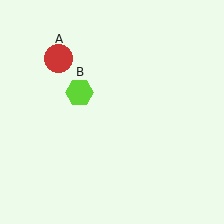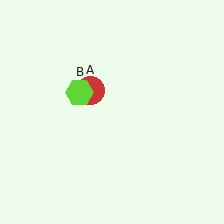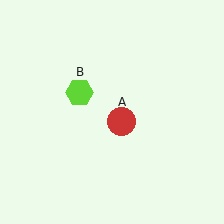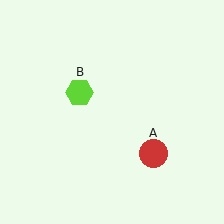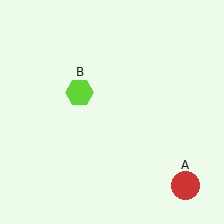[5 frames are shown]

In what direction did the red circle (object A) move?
The red circle (object A) moved down and to the right.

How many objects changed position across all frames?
1 object changed position: red circle (object A).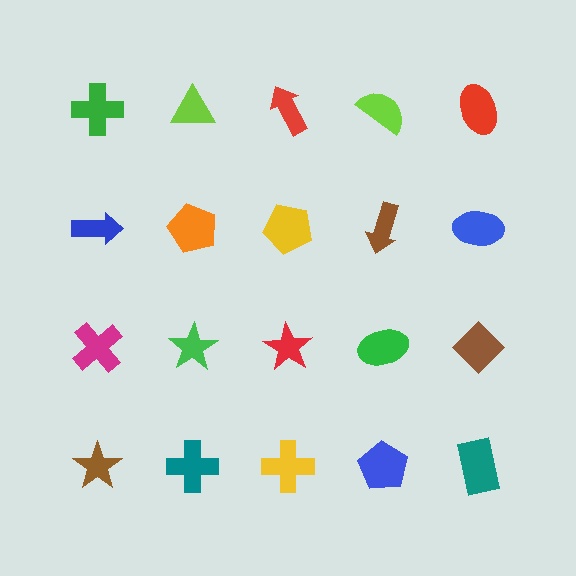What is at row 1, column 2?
A lime triangle.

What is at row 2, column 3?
A yellow pentagon.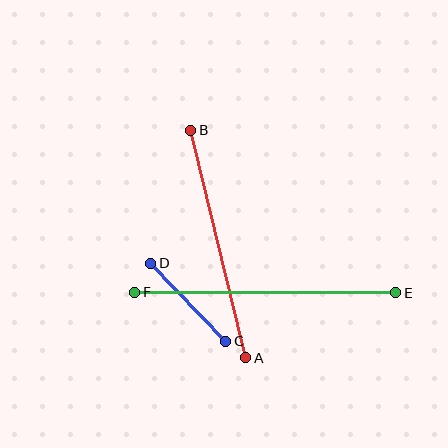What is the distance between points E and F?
The distance is approximately 261 pixels.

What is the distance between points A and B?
The distance is approximately 234 pixels.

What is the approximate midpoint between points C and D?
The midpoint is at approximately (188, 302) pixels.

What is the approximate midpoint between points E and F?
The midpoint is at approximately (265, 292) pixels.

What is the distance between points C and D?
The distance is approximately 108 pixels.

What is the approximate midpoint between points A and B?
The midpoint is at approximately (218, 244) pixels.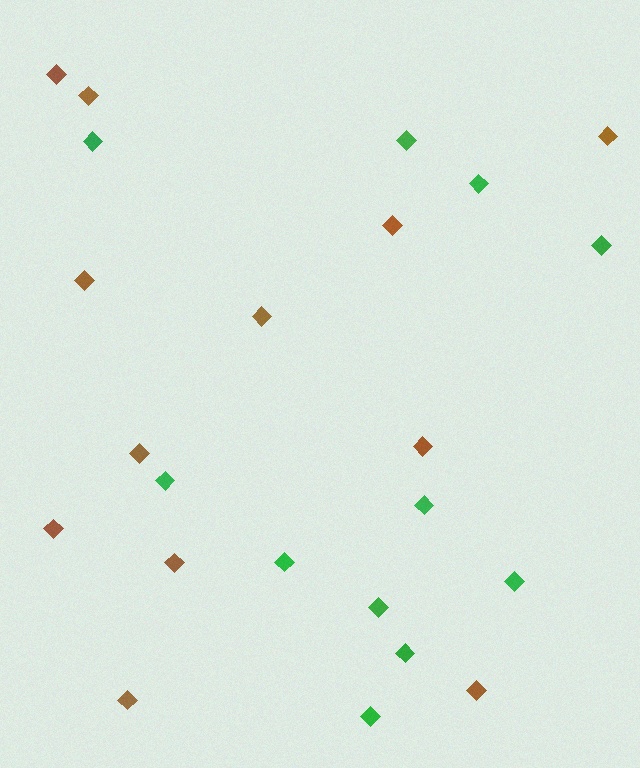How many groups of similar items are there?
There are 2 groups: one group of brown diamonds (12) and one group of green diamonds (11).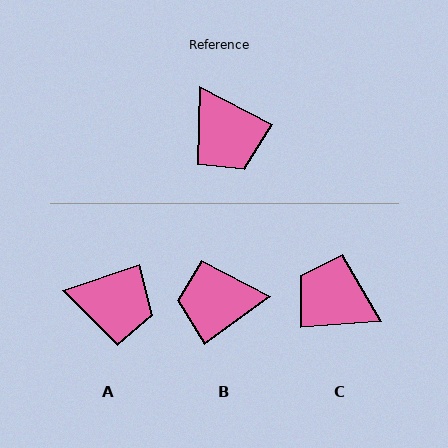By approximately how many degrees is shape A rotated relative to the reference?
Approximately 47 degrees counter-clockwise.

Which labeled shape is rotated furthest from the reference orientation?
C, about 148 degrees away.